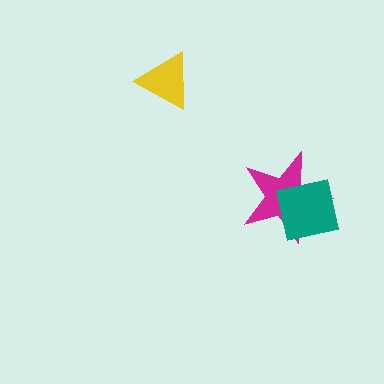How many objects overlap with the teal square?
1 object overlaps with the teal square.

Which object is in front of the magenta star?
The teal square is in front of the magenta star.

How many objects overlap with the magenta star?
1 object overlaps with the magenta star.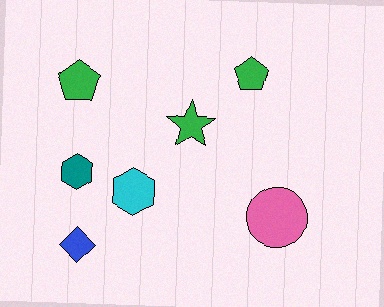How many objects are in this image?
There are 7 objects.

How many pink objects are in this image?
There is 1 pink object.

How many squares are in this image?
There are no squares.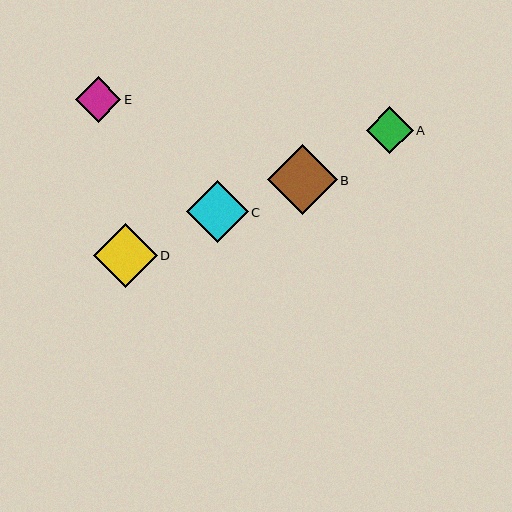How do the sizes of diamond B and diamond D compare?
Diamond B and diamond D are approximately the same size.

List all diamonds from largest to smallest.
From largest to smallest: B, D, C, A, E.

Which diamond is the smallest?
Diamond E is the smallest with a size of approximately 46 pixels.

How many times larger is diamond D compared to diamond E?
Diamond D is approximately 1.4 times the size of diamond E.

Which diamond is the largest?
Diamond B is the largest with a size of approximately 69 pixels.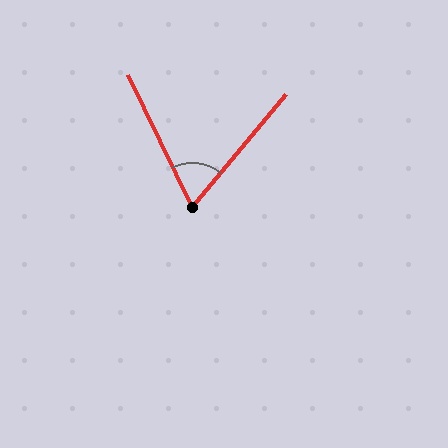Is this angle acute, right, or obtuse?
It is acute.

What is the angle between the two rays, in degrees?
Approximately 66 degrees.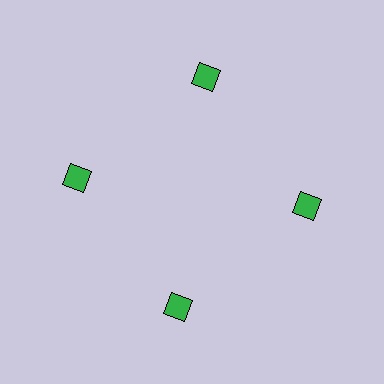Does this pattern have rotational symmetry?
Yes, this pattern has 4-fold rotational symmetry. It looks the same after rotating 90 degrees around the center.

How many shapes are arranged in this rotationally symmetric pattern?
There are 4 shapes, arranged in 4 groups of 1.